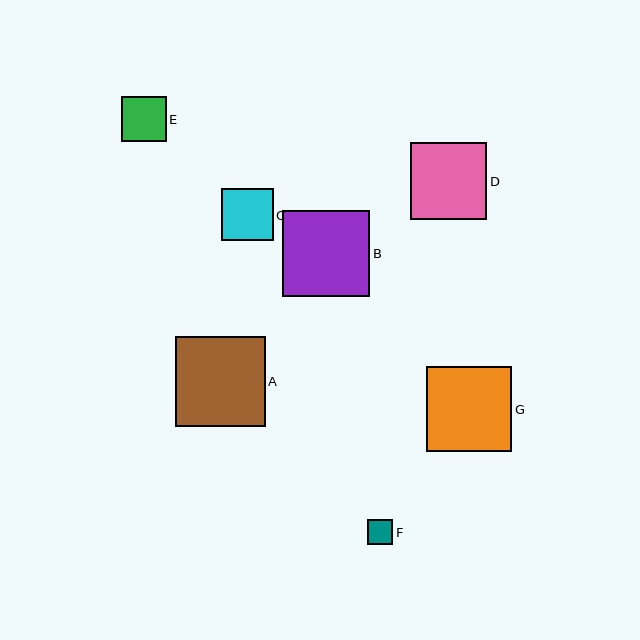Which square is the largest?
Square A is the largest with a size of approximately 90 pixels.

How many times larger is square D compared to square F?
Square D is approximately 3.0 times the size of square F.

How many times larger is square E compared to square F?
Square E is approximately 1.8 times the size of square F.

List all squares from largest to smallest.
From largest to smallest: A, B, G, D, C, E, F.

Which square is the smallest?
Square F is the smallest with a size of approximately 25 pixels.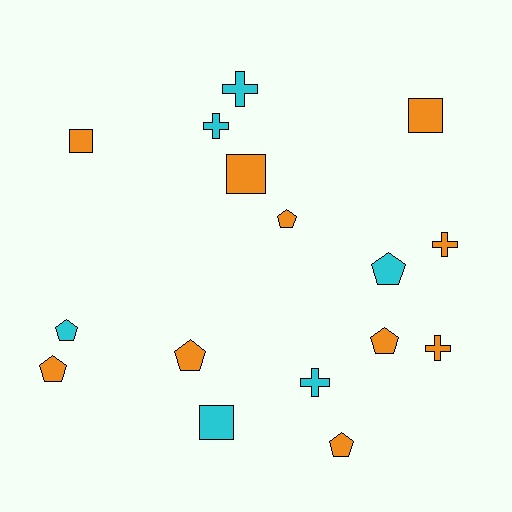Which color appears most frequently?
Orange, with 10 objects.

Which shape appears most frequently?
Pentagon, with 7 objects.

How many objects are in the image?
There are 16 objects.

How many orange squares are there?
There are 3 orange squares.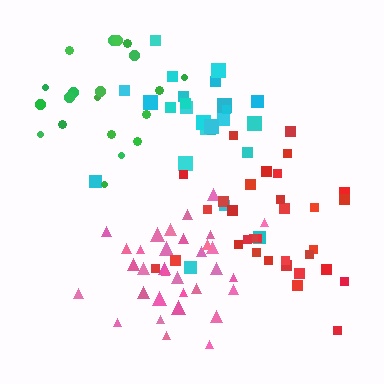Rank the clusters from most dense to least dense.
pink, green, red, cyan.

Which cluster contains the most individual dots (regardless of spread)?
Pink (33).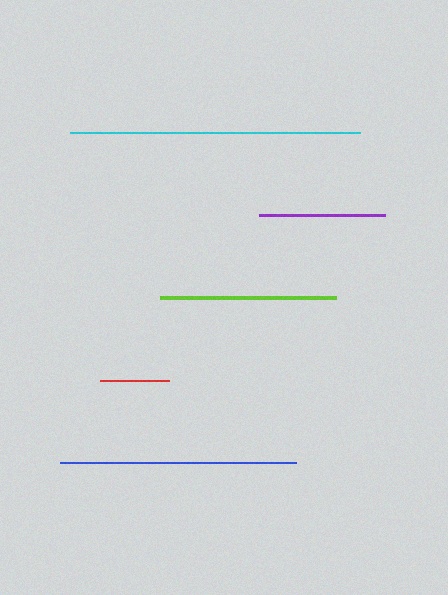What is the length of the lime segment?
The lime segment is approximately 176 pixels long.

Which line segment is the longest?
The cyan line is the longest at approximately 290 pixels.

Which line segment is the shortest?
The red line is the shortest at approximately 69 pixels.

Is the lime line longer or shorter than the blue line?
The blue line is longer than the lime line.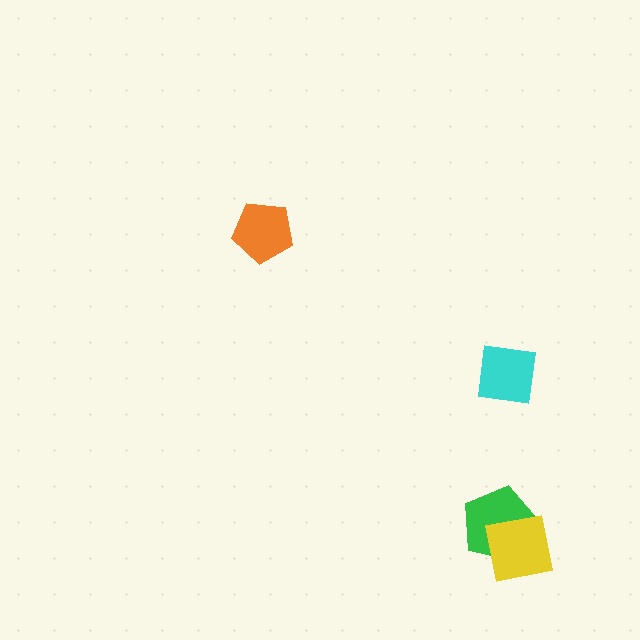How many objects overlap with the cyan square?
0 objects overlap with the cyan square.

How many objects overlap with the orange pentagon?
0 objects overlap with the orange pentagon.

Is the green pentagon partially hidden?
Yes, it is partially covered by another shape.